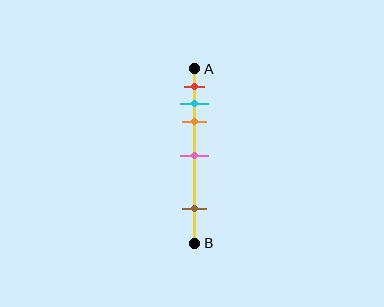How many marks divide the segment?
There are 5 marks dividing the segment.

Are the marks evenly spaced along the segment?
No, the marks are not evenly spaced.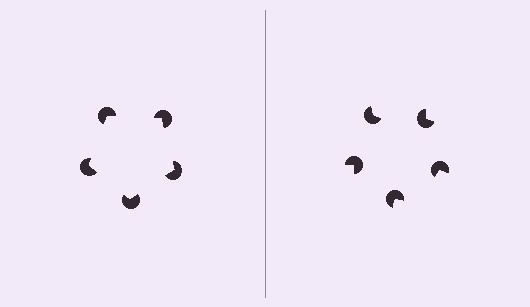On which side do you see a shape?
An illusory pentagon appears on the left side. On the right side the wedge cuts are rotated, so no coherent shape forms.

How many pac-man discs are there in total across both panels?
10 — 5 on each side.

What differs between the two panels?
The pac-man discs are positioned identically on both sides; only the wedge orientations differ. On the left they align to a pentagon; on the right they are misaligned.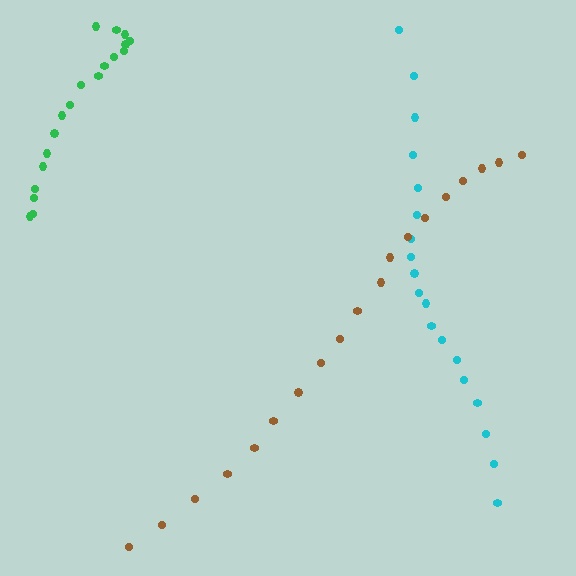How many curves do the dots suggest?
There are 3 distinct paths.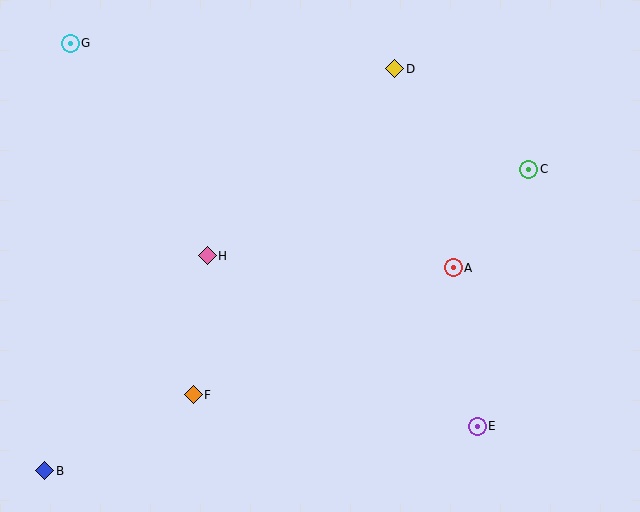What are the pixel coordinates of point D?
Point D is at (395, 69).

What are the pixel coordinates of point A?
Point A is at (453, 268).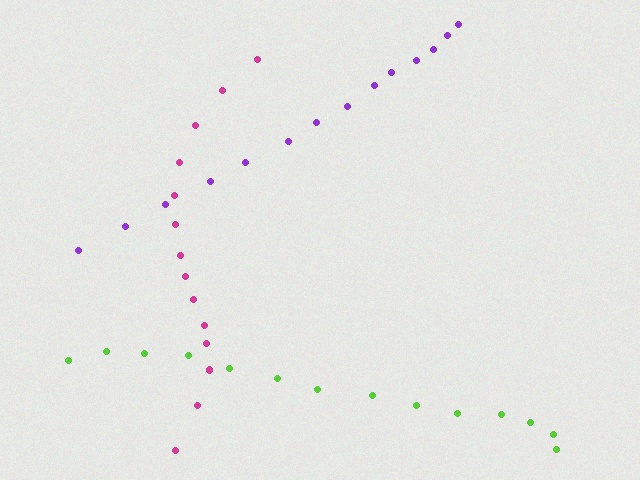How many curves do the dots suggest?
There are 3 distinct paths.